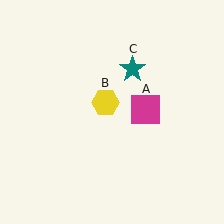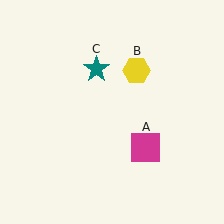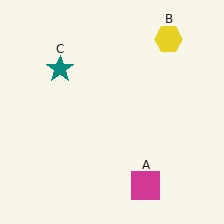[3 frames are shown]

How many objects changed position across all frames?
3 objects changed position: magenta square (object A), yellow hexagon (object B), teal star (object C).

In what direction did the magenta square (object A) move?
The magenta square (object A) moved down.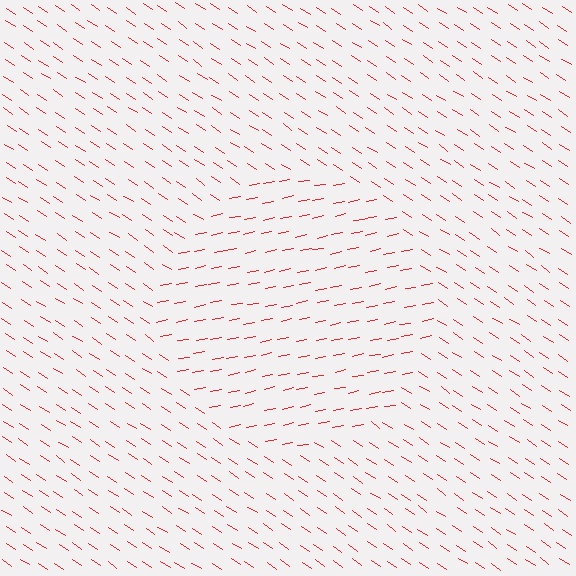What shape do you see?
I see a circle.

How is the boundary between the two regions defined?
The boundary is defined purely by a change in line orientation (approximately 45 degrees difference). All lines are the same color and thickness.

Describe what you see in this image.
The image is filled with small red line segments. A circle region in the image has lines oriented differently from the surrounding lines, creating a visible texture boundary.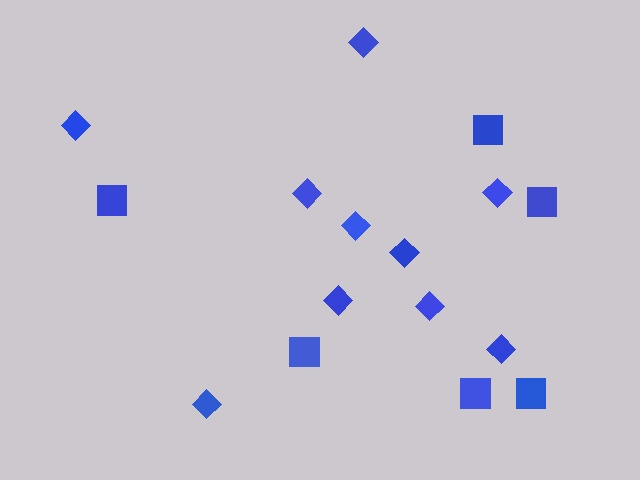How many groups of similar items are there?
There are 2 groups: one group of squares (6) and one group of diamonds (10).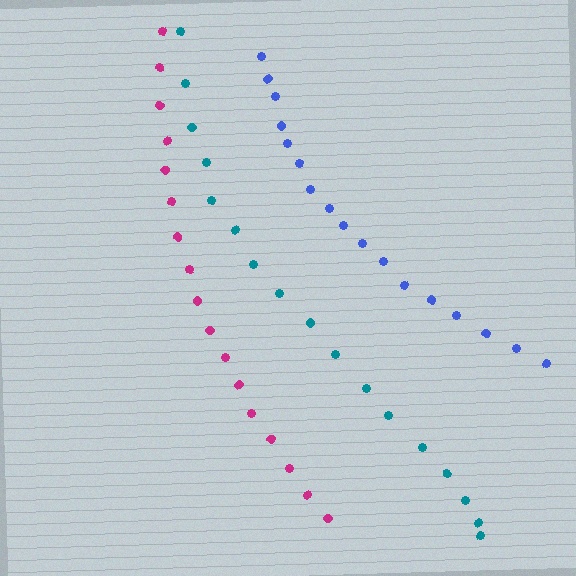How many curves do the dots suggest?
There are 3 distinct paths.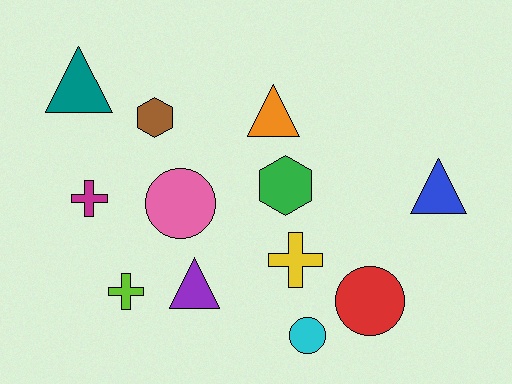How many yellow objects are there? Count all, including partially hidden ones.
There is 1 yellow object.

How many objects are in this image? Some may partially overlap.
There are 12 objects.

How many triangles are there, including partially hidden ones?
There are 4 triangles.